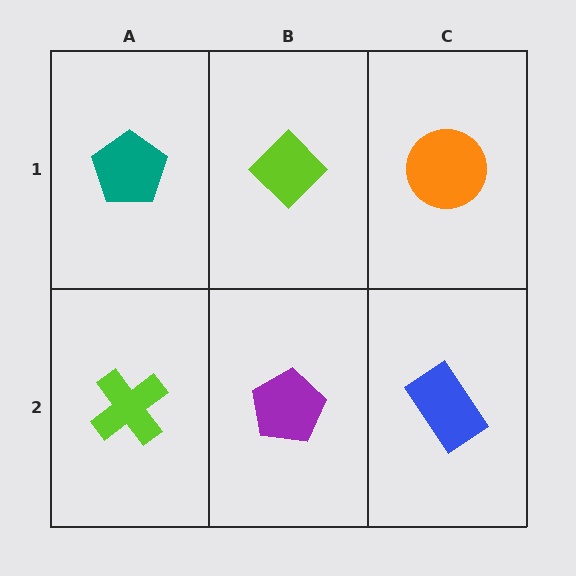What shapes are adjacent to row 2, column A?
A teal pentagon (row 1, column A), a purple pentagon (row 2, column B).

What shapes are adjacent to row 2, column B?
A lime diamond (row 1, column B), a lime cross (row 2, column A), a blue rectangle (row 2, column C).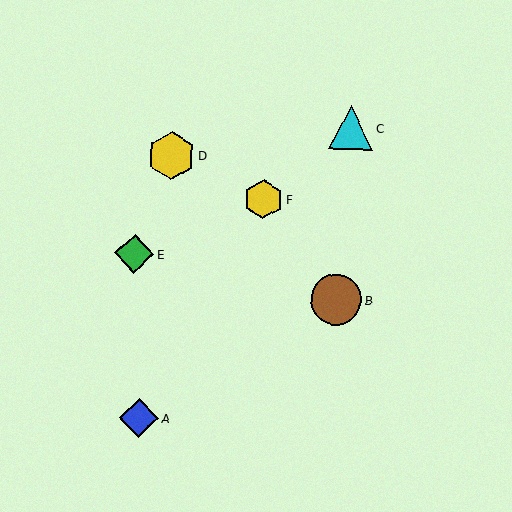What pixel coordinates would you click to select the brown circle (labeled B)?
Click at (336, 300) to select the brown circle B.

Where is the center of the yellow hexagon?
The center of the yellow hexagon is at (263, 199).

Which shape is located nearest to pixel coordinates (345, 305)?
The brown circle (labeled B) at (336, 300) is nearest to that location.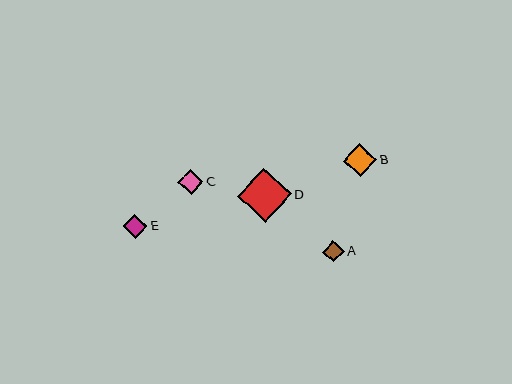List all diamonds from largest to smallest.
From largest to smallest: D, B, C, E, A.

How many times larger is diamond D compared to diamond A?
Diamond D is approximately 2.5 times the size of diamond A.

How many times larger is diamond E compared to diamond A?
Diamond E is approximately 1.1 times the size of diamond A.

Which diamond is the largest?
Diamond D is the largest with a size of approximately 54 pixels.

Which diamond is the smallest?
Diamond A is the smallest with a size of approximately 21 pixels.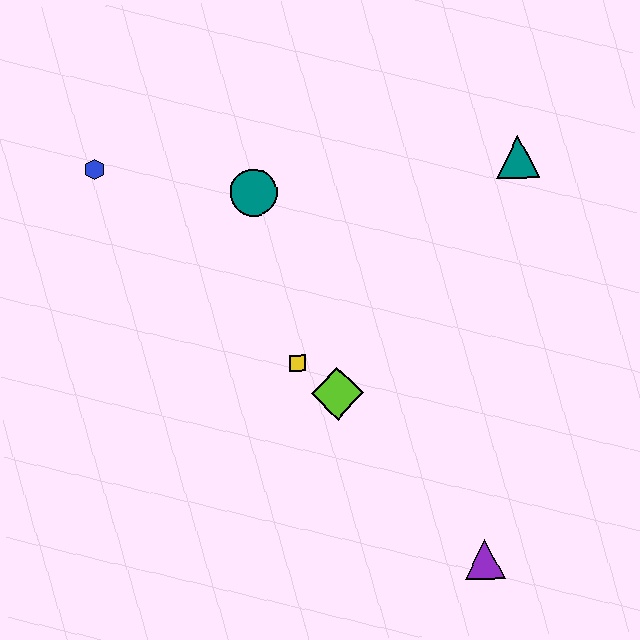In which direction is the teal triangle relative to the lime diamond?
The teal triangle is above the lime diamond.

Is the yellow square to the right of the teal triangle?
No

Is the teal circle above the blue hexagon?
No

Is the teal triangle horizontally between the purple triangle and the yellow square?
No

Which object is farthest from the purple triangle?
The blue hexagon is farthest from the purple triangle.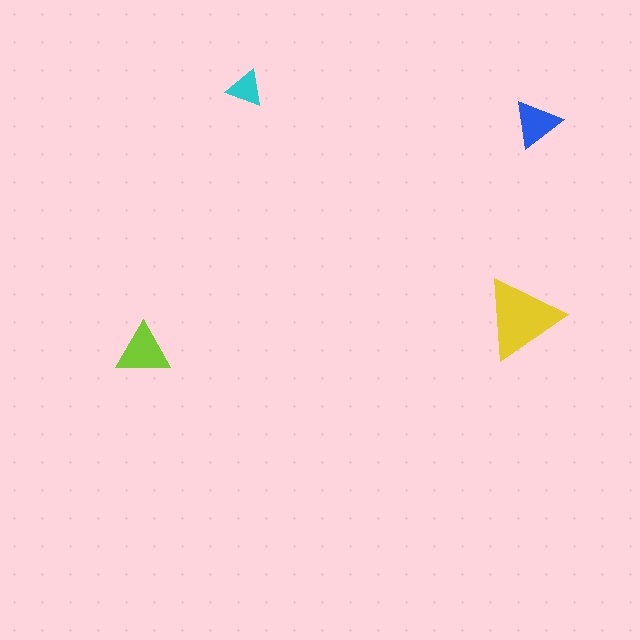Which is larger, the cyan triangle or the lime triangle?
The lime one.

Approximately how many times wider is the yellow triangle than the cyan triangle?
About 2 times wider.